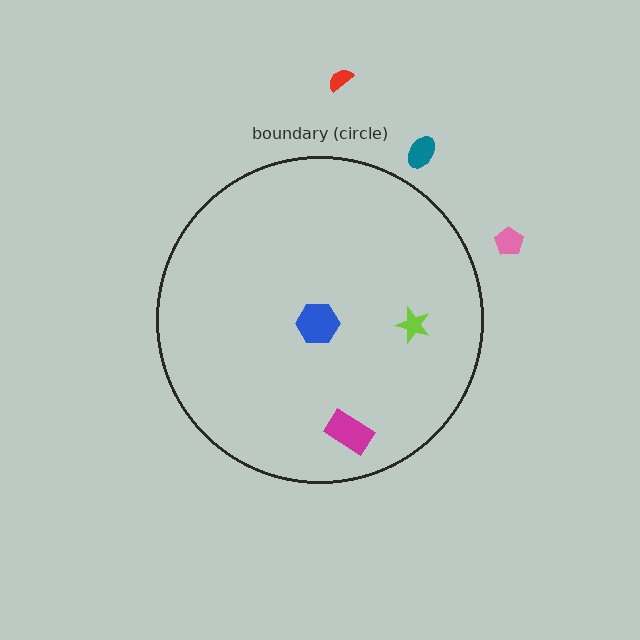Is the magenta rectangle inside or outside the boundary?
Inside.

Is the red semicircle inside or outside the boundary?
Outside.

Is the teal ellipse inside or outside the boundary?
Outside.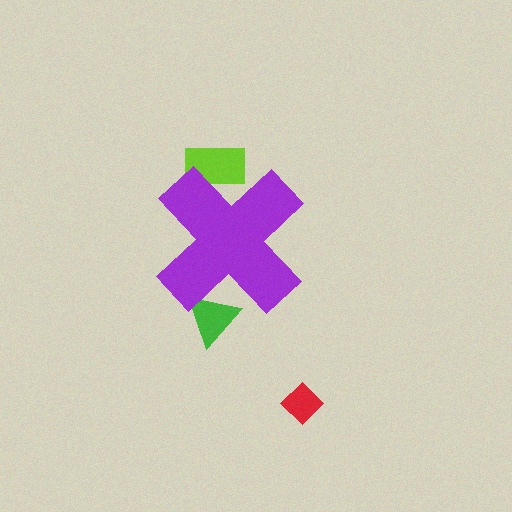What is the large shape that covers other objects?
A purple cross.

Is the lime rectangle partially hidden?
Yes, the lime rectangle is partially hidden behind the purple cross.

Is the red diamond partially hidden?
No, the red diamond is fully visible.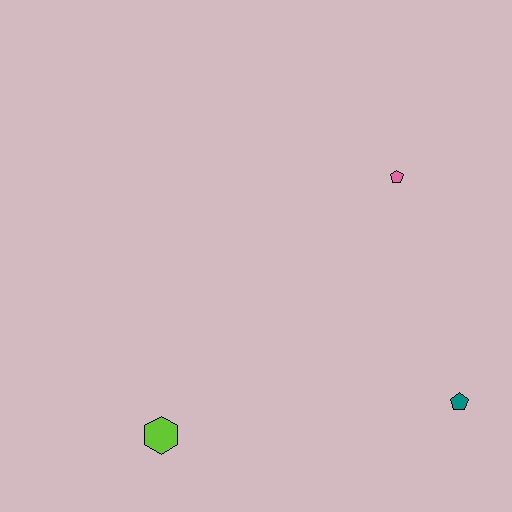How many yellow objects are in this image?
There are no yellow objects.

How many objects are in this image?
There are 3 objects.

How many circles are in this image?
There are no circles.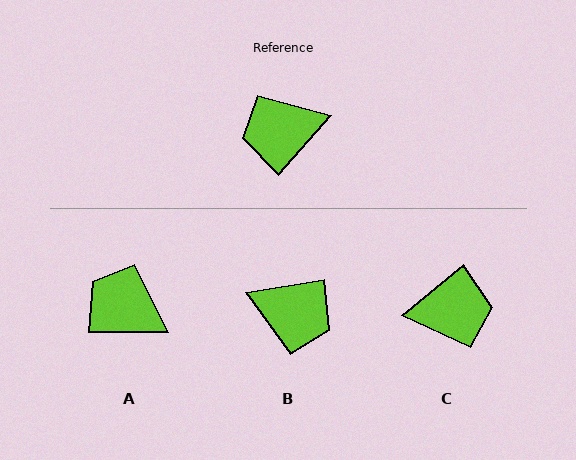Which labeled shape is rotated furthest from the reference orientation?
C, about 171 degrees away.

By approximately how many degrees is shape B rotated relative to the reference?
Approximately 141 degrees counter-clockwise.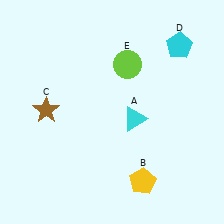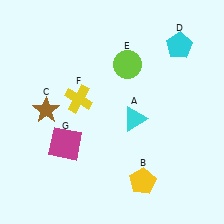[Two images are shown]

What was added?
A yellow cross (F), a magenta square (G) were added in Image 2.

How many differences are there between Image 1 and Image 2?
There are 2 differences between the two images.